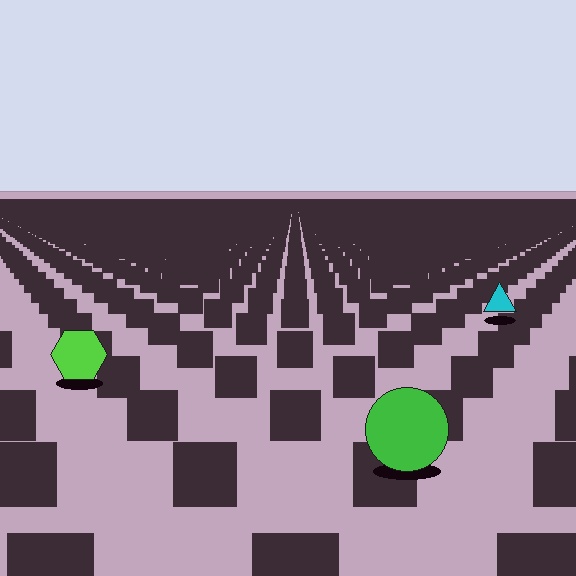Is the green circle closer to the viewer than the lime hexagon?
Yes. The green circle is closer — you can tell from the texture gradient: the ground texture is coarser near it.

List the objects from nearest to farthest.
From nearest to farthest: the green circle, the lime hexagon, the cyan triangle.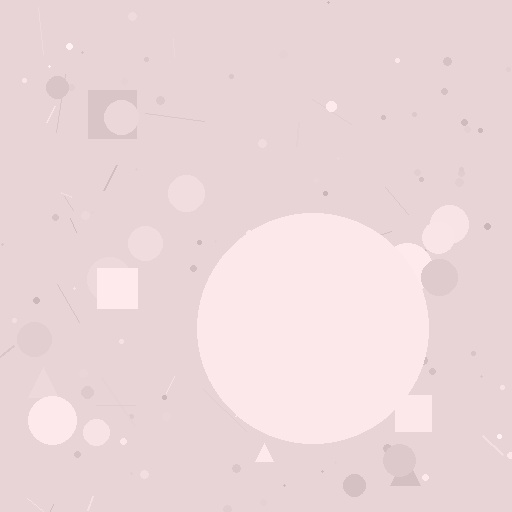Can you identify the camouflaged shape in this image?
The camouflaged shape is a circle.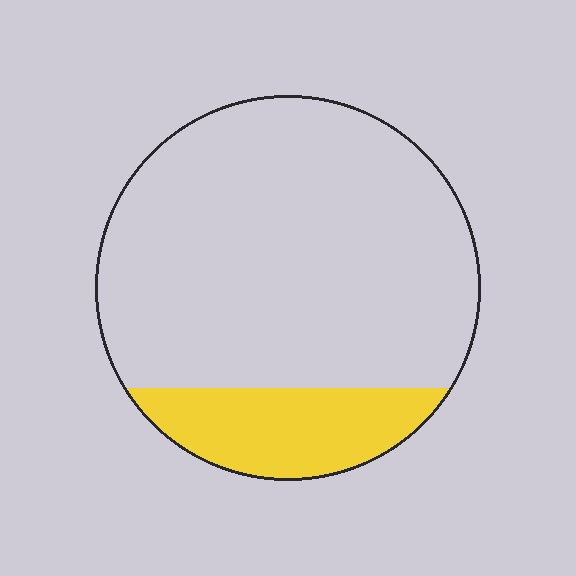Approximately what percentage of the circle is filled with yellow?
Approximately 20%.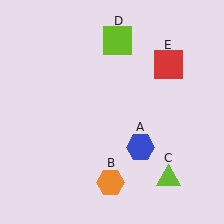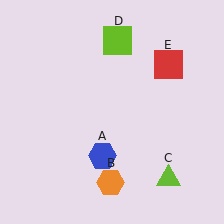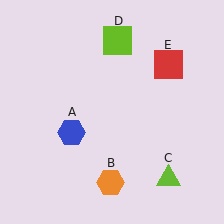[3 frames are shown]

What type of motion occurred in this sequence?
The blue hexagon (object A) rotated clockwise around the center of the scene.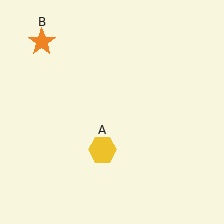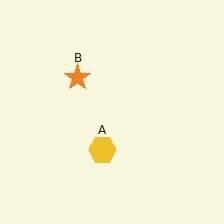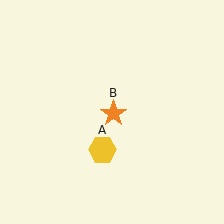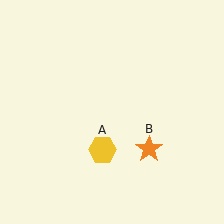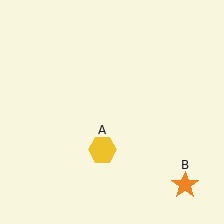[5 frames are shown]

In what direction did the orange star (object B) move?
The orange star (object B) moved down and to the right.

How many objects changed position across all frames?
1 object changed position: orange star (object B).